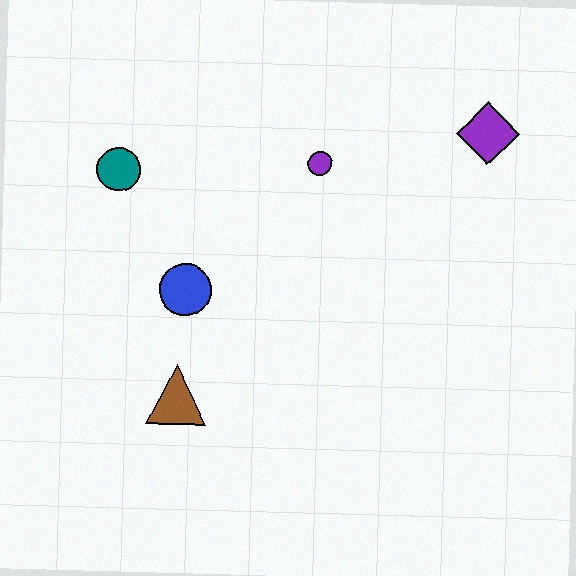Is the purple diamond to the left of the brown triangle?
No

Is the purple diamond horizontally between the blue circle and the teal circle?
No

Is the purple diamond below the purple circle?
No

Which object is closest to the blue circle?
The brown triangle is closest to the blue circle.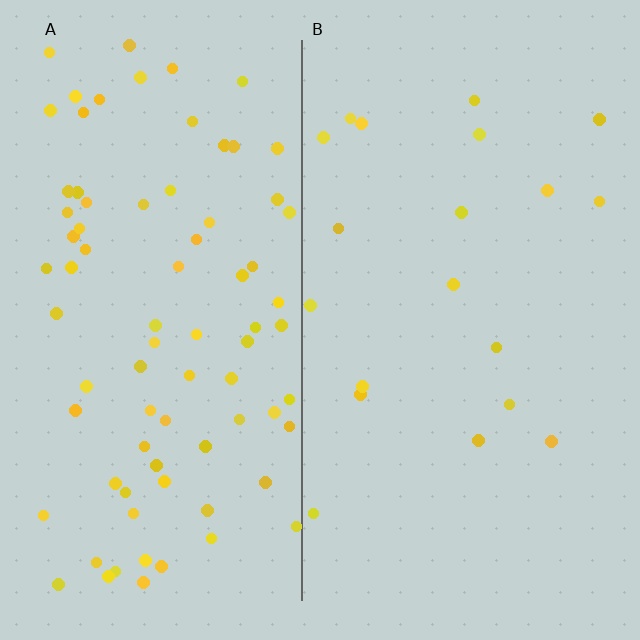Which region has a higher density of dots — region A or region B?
A (the left).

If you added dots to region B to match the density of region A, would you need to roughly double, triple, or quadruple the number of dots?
Approximately quadruple.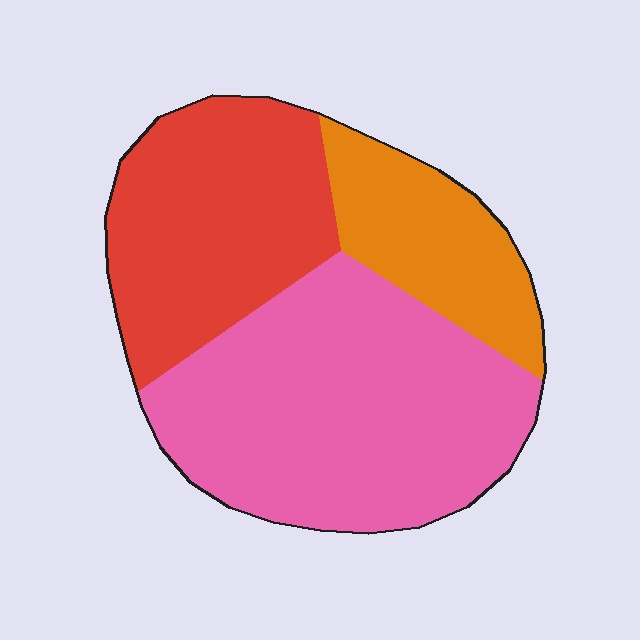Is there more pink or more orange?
Pink.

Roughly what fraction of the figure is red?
Red takes up about one third (1/3) of the figure.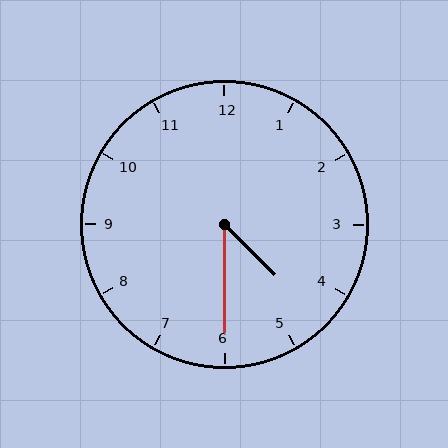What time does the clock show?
4:30.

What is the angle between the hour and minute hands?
Approximately 45 degrees.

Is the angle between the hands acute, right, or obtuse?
It is acute.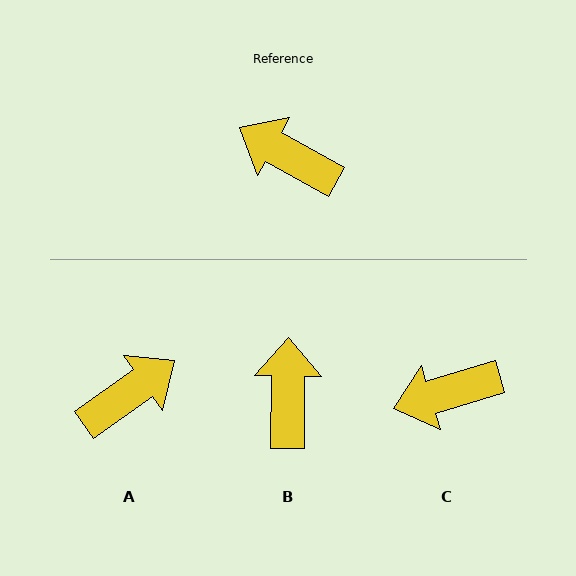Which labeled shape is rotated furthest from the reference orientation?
A, about 115 degrees away.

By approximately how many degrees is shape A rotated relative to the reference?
Approximately 115 degrees clockwise.